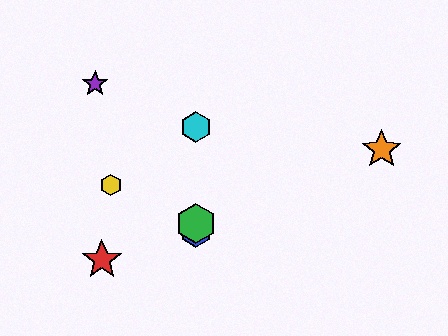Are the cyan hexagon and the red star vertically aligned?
No, the cyan hexagon is at x≈196 and the red star is at x≈102.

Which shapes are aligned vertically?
The blue hexagon, the green hexagon, the cyan hexagon are aligned vertically.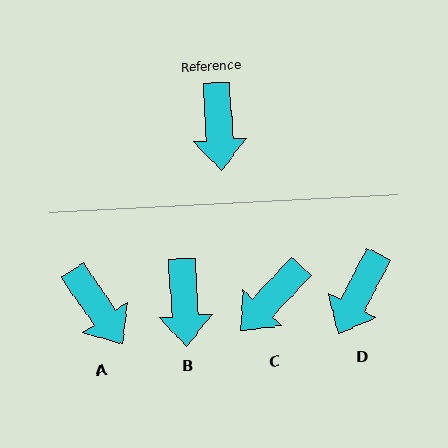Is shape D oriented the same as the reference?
No, it is off by about 31 degrees.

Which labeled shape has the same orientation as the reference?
B.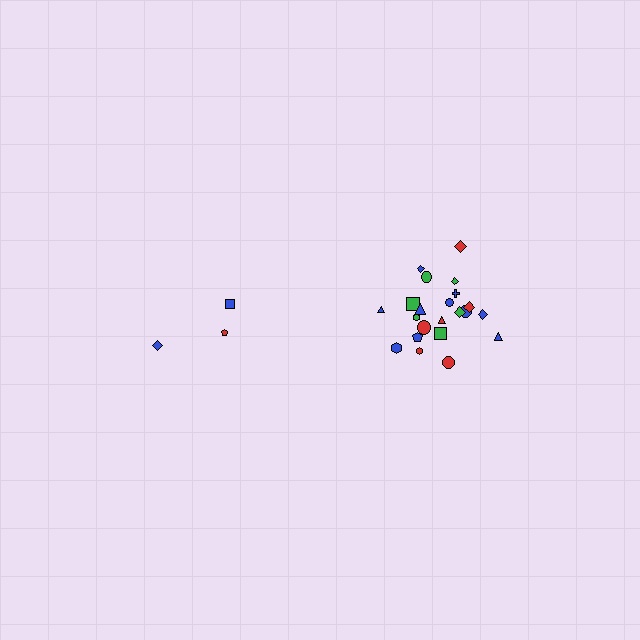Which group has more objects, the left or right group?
The right group.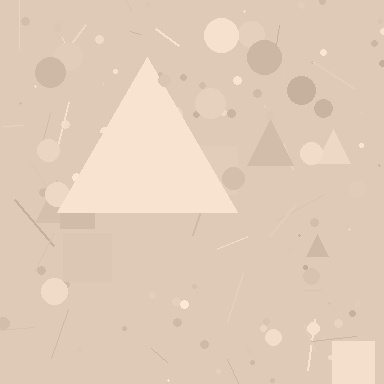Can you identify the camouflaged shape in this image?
The camouflaged shape is a triangle.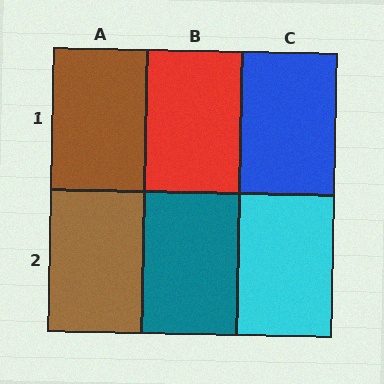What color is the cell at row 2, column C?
Cyan.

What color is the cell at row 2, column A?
Brown.